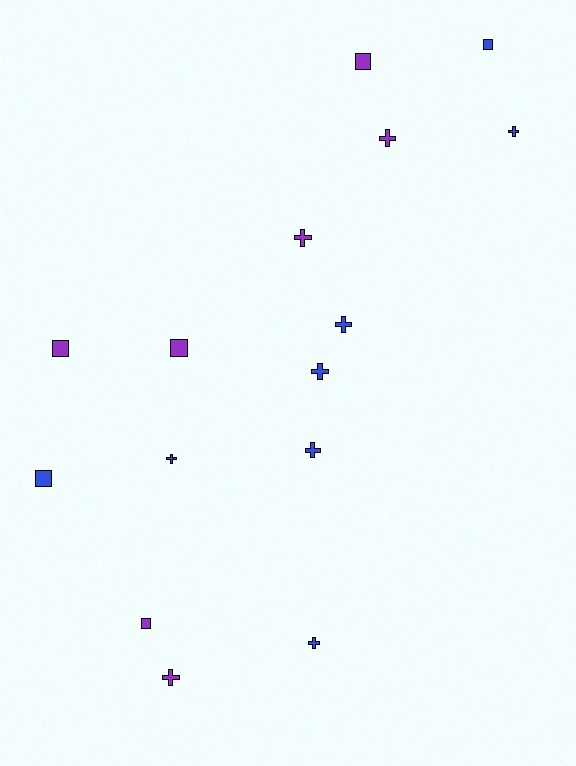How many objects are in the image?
There are 15 objects.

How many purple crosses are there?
There are 3 purple crosses.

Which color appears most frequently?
Blue, with 8 objects.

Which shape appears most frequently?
Cross, with 9 objects.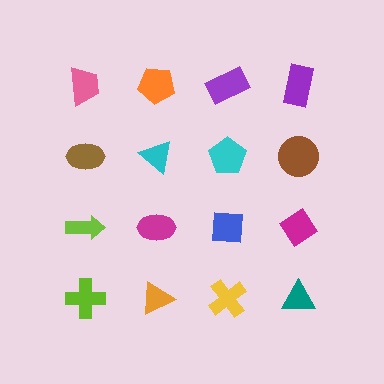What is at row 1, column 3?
A purple rectangle.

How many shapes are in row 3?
4 shapes.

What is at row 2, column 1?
A brown ellipse.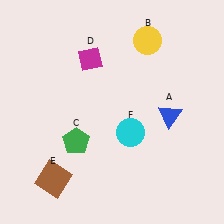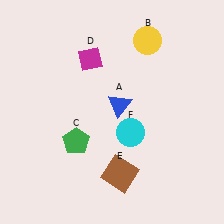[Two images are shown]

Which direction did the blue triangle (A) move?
The blue triangle (A) moved left.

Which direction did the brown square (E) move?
The brown square (E) moved right.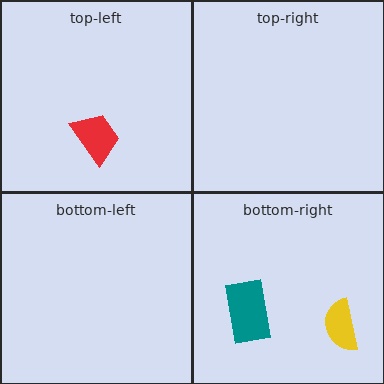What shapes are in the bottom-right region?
The yellow semicircle, the teal rectangle.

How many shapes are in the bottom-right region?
2.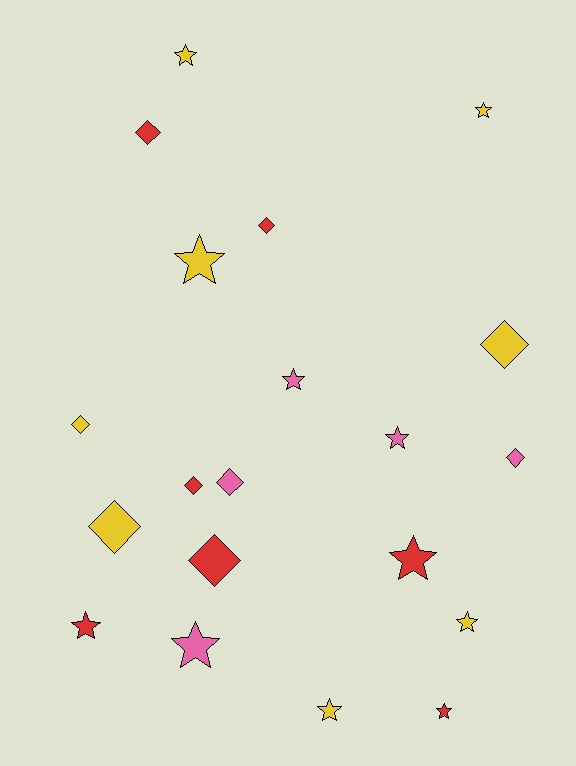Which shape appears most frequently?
Star, with 11 objects.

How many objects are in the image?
There are 20 objects.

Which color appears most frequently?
Yellow, with 8 objects.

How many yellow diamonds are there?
There are 3 yellow diamonds.